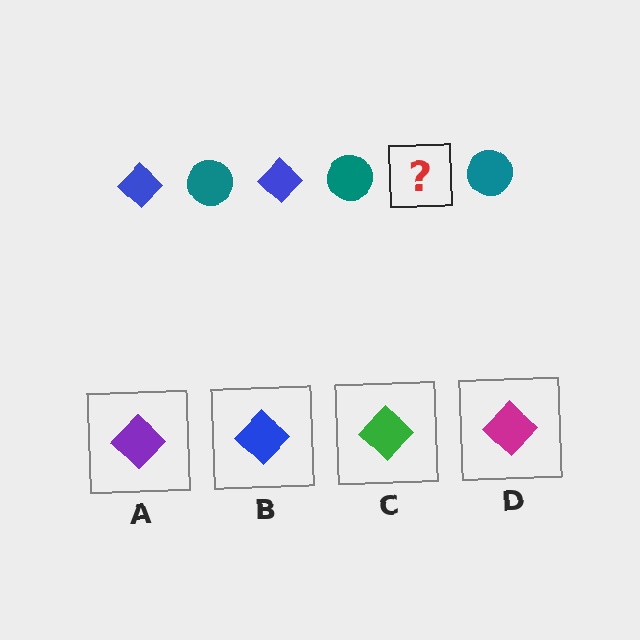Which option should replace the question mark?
Option B.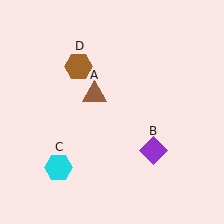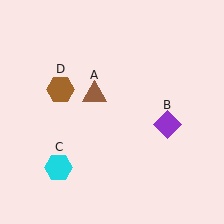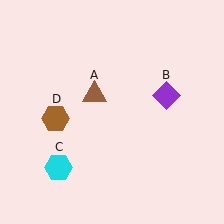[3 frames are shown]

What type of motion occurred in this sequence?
The purple diamond (object B), brown hexagon (object D) rotated counterclockwise around the center of the scene.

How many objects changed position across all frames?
2 objects changed position: purple diamond (object B), brown hexagon (object D).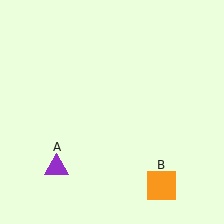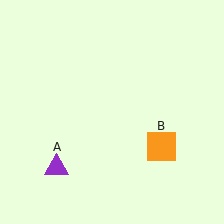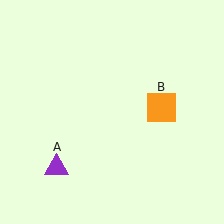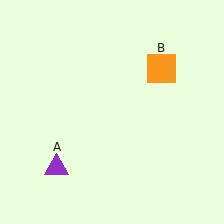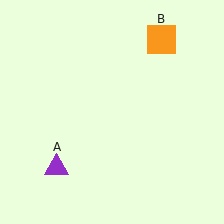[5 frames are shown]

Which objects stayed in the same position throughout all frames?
Purple triangle (object A) remained stationary.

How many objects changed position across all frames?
1 object changed position: orange square (object B).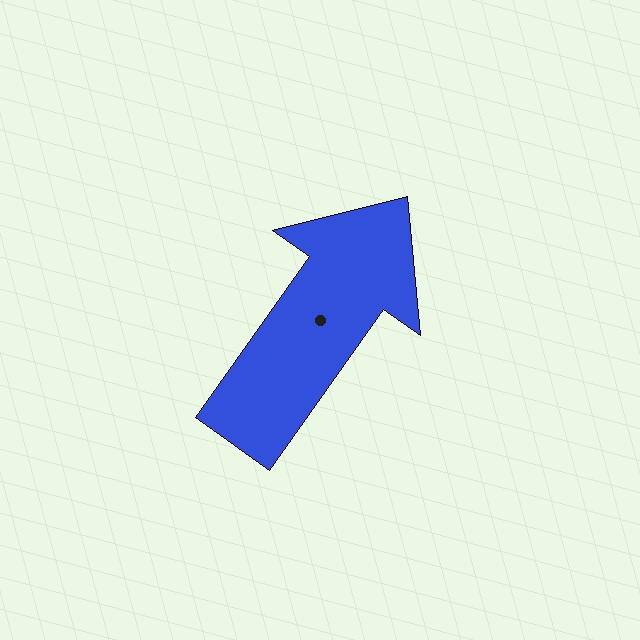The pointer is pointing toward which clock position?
Roughly 1 o'clock.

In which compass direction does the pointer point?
Northeast.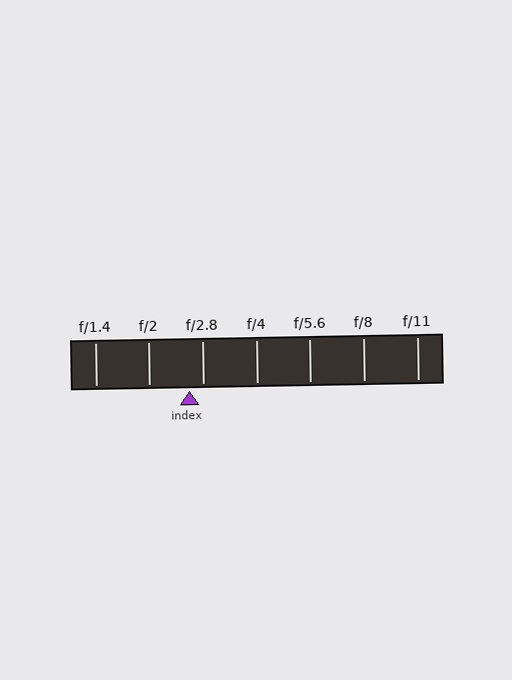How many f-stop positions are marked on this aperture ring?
There are 7 f-stop positions marked.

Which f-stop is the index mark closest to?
The index mark is closest to f/2.8.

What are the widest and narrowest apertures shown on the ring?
The widest aperture shown is f/1.4 and the narrowest is f/11.